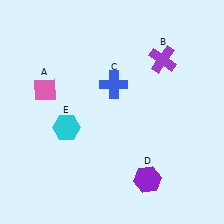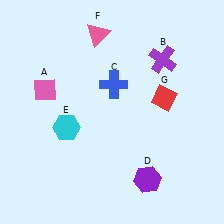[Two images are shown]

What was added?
A pink triangle (F), a red diamond (G) were added in Image 2.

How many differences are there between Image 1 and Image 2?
There are 2 differences between the two images.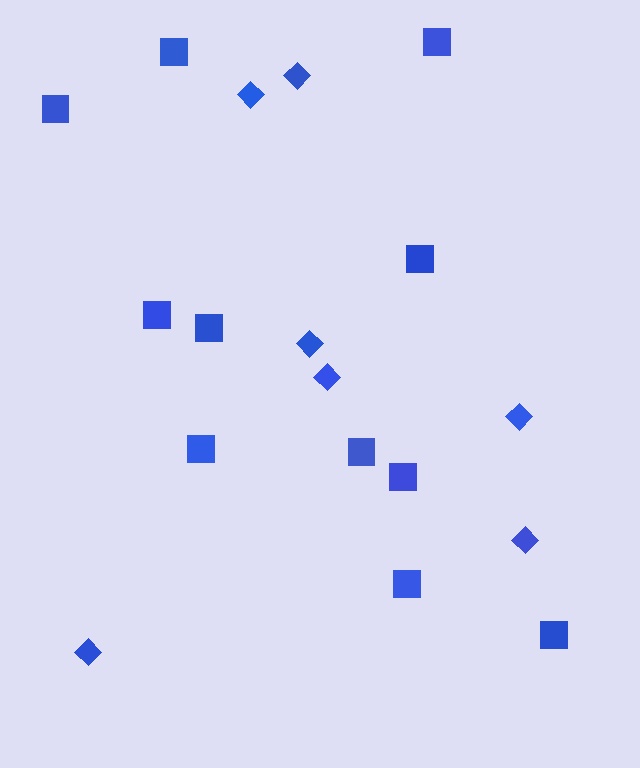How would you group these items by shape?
There are 2 groups: one group of diamonds (7) and one group of squares (11).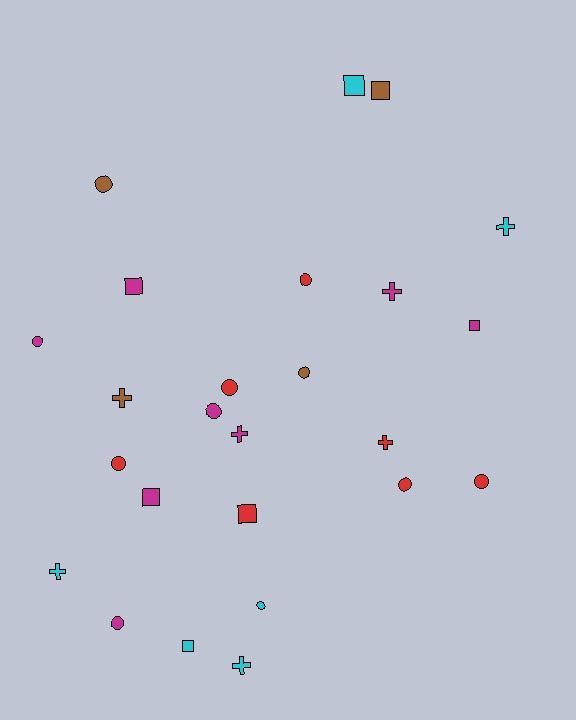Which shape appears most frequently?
Circle, with 11 objects.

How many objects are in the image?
There are 25 objects.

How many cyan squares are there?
There are 2 cyan squares.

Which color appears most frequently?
Magenta, with 8 objects.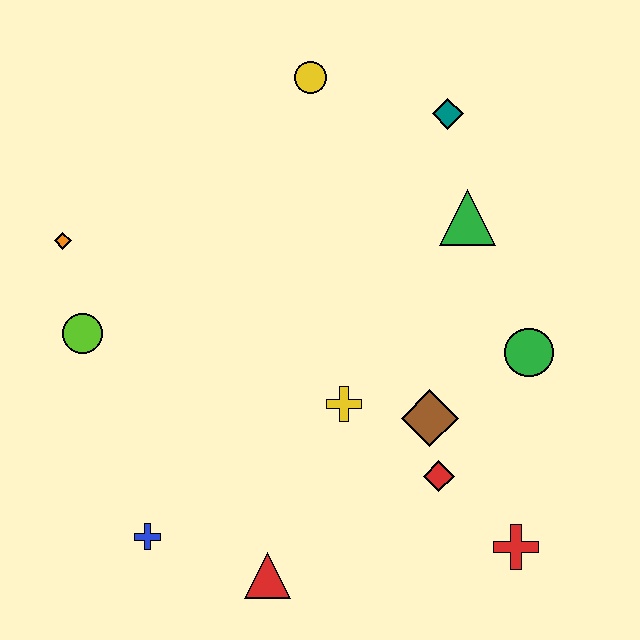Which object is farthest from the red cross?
The orange diamond is farthest from the red cross.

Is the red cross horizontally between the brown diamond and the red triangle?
No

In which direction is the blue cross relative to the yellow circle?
The blue cross is below the yellow circle.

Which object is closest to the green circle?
The brown diamond is closest to the green circle.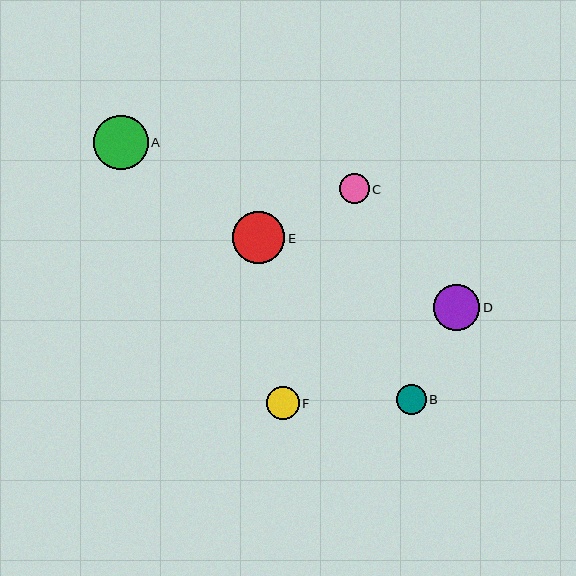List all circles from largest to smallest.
From largest to smallest: A, E, D, F, C, B.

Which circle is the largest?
Circle A is the largest with a size of approximately 54 pixels.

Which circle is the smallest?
Circle B is the smallest with a size of approximately 30 pixels.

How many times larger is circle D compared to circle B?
Circle D is approximately 1.5 times the size of circle B.